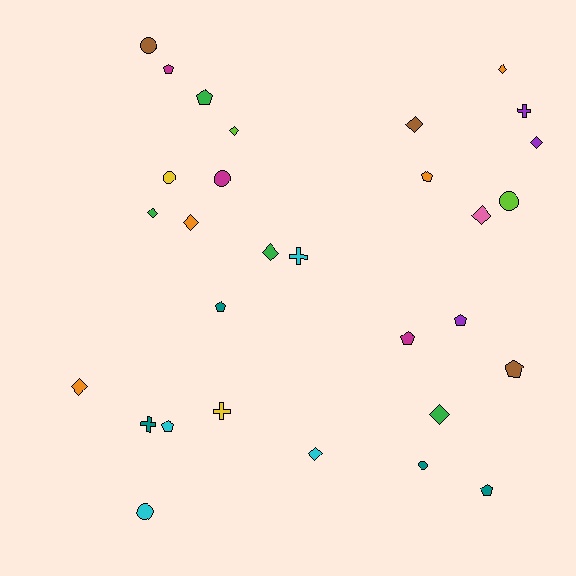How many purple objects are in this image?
There are 3 purple objects.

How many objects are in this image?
There are 30 objects.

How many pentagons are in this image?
There are 9 pentagons.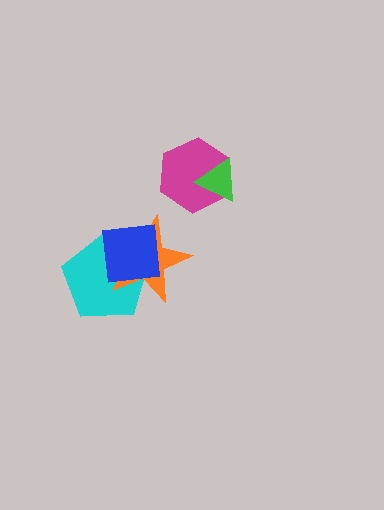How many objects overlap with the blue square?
2 objects overlap with the blue square.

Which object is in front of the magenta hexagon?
The green triangle is in front of the magenta hexagon.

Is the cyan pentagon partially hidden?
Yes, it is partially covered by another shape.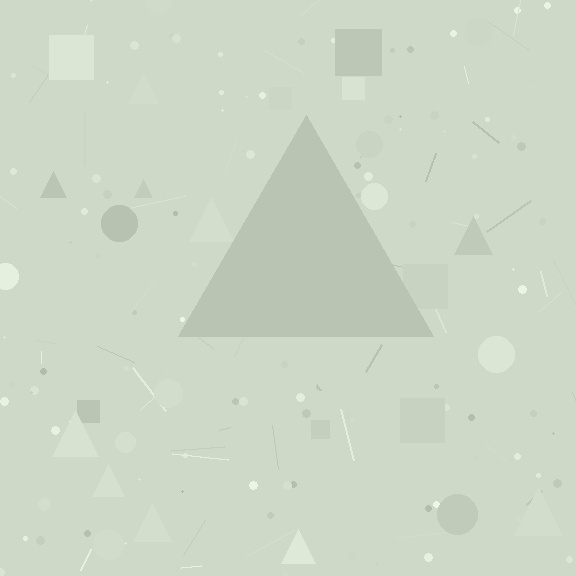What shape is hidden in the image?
A triangle is hidden in the image.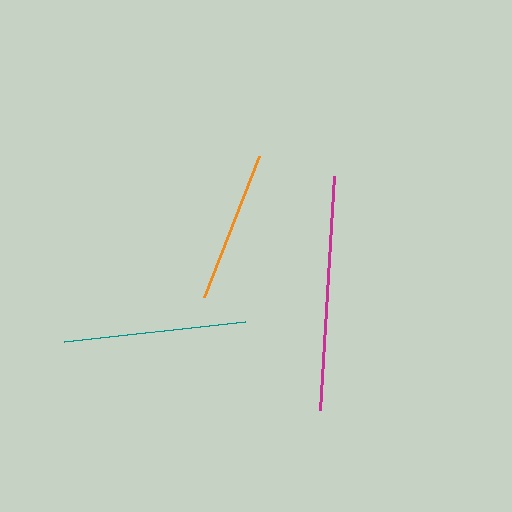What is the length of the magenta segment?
The magenta segment is approximately 234 pixels long.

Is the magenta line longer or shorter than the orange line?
The magenta line is longer than the orange line.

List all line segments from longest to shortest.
From longest to shortest: magenta, teal, orange.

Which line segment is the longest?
The magenta line is the longest at approximately 234 pixels.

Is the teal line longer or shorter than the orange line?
The teal line is longer than the orange line.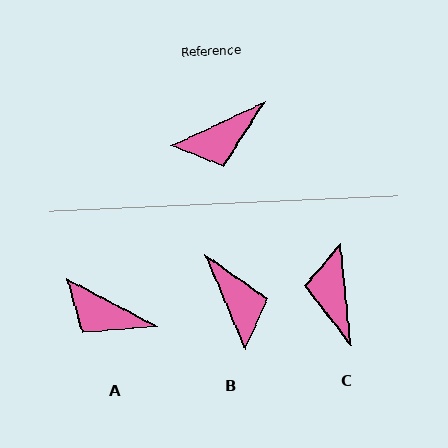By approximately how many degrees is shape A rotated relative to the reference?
Approximately 53 degrees clockwise.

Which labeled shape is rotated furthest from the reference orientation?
C, about 109 degrees away.